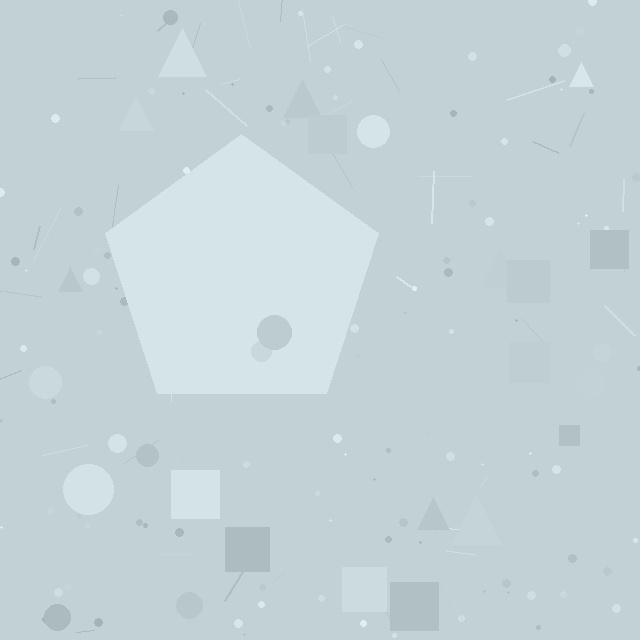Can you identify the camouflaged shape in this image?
The camouflaged shape is a pentagon.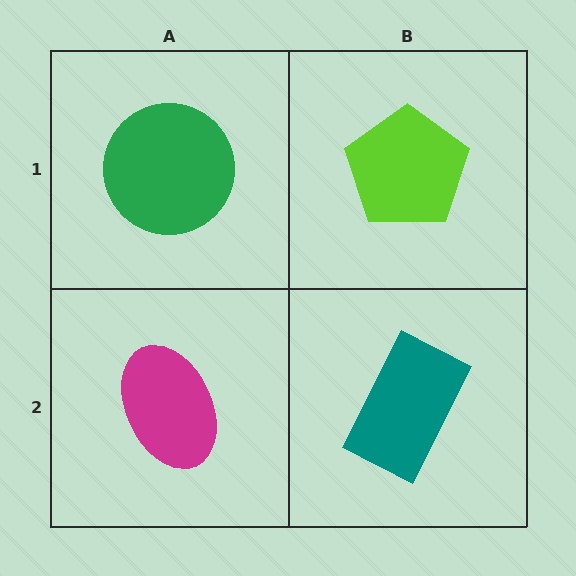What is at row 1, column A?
A green circle.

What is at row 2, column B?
A teal rectangle.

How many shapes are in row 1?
2 shapes.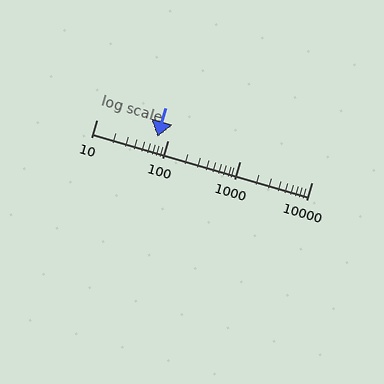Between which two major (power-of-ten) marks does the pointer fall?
The pointer is between 10 and 100.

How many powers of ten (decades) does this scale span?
The scale spans 3 decades, from 10 to 10000.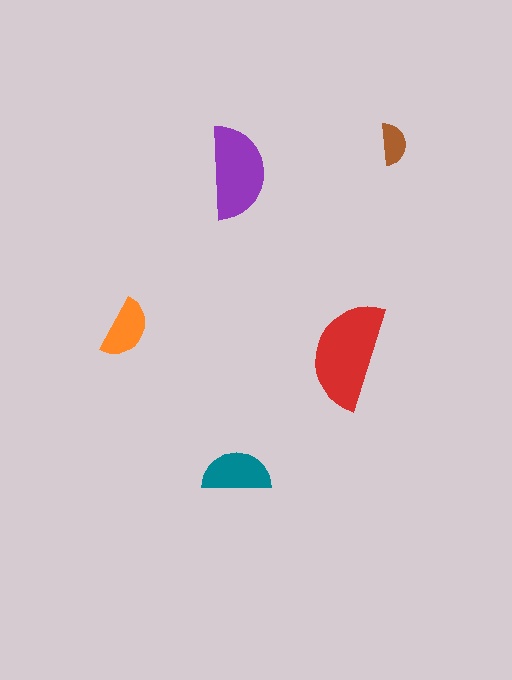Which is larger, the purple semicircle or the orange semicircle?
The purple one.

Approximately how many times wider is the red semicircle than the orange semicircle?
About 2 times wider.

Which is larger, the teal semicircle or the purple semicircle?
The purple one.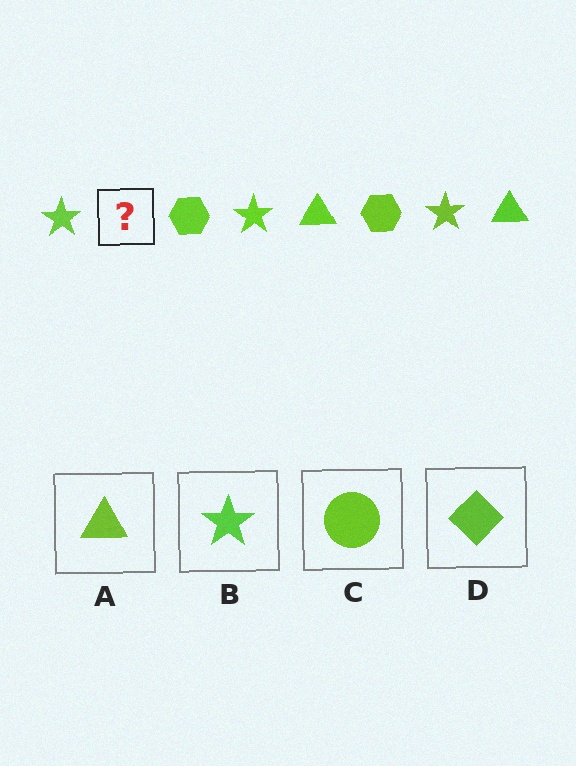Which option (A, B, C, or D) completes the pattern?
A.